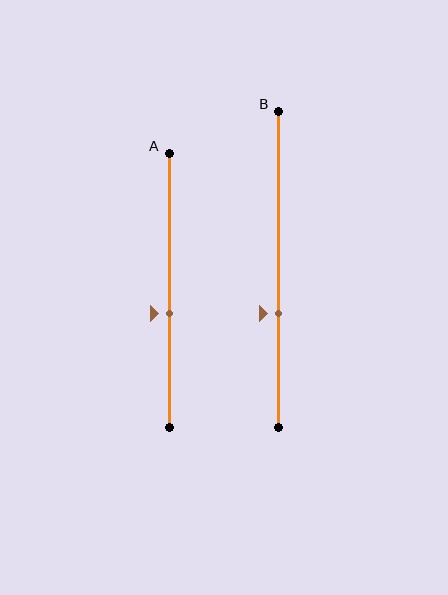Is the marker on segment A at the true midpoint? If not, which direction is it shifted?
No, the marker on segment A is shifted downward by about 8% of the segment length.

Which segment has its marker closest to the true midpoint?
Segment A has its marker closest to the true midpoint.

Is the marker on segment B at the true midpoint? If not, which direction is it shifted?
No, the marker on segment B is shifted downward by about 14% of the segment length.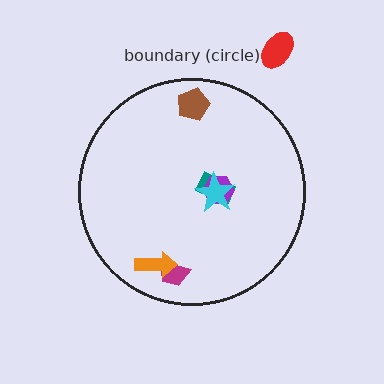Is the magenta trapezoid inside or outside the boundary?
Inside.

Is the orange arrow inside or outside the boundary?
Inside.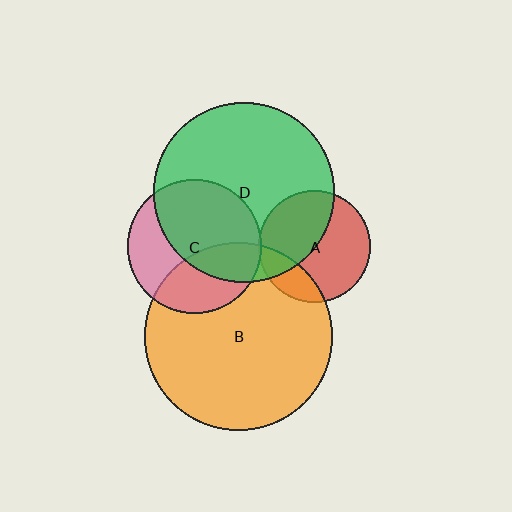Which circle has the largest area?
Circle B (orange).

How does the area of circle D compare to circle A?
Approximately 2.6 times.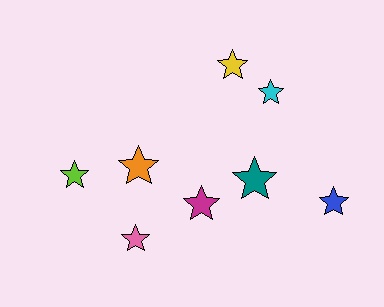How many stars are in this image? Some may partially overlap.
There are 8 stars.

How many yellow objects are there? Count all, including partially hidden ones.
There is 1 yellow object.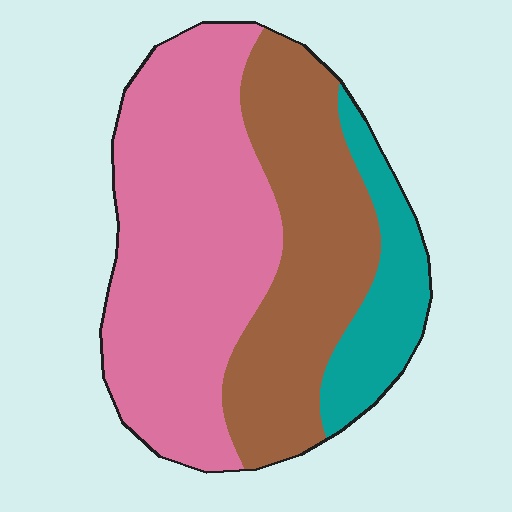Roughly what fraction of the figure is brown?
Brown covers 35% of the figure.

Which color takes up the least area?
Teal, at roughly 15%.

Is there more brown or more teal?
Brown.